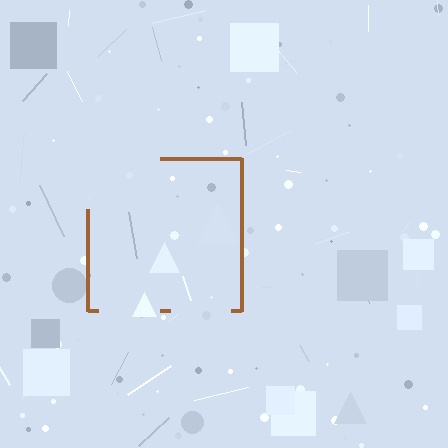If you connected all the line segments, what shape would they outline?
They would outline a square.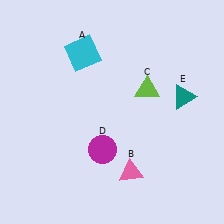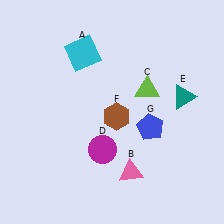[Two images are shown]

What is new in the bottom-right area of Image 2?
A blue pentagon (G) was added in the bottom-right area of Image 2.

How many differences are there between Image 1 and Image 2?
There are 2 differences between the two images.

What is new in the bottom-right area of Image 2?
A brown hexagon (F) was added in the bottom-right area of Image 2.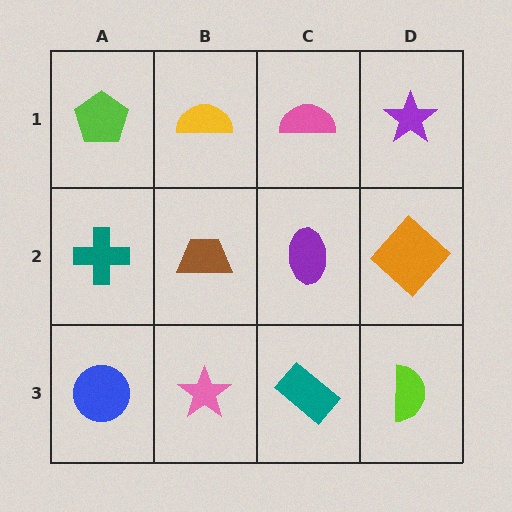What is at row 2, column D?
An orange diamond.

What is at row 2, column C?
A purple ellipse.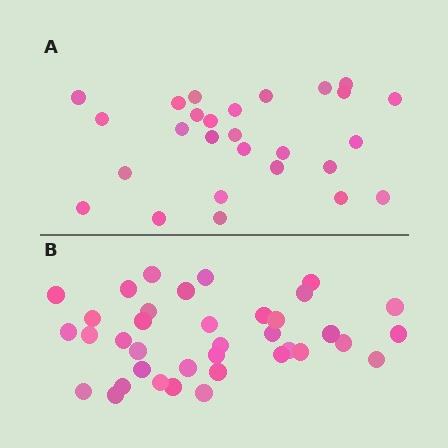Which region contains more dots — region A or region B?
Region B (the bottom region) has more dots.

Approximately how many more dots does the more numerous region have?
Region B has roughly 10 or so more dots than region A.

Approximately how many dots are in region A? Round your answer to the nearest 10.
About 30 dots. (The exact count is 27, which rounds to 30.)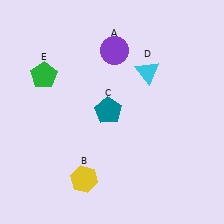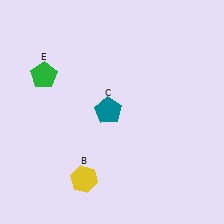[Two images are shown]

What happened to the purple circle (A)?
The purple circle (A) was removed in Image 2. It was in the top-right area of Image 1.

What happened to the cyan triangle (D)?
The cyan triangle (D) was removed in Image 2. It was in the top-right area of Image 1.